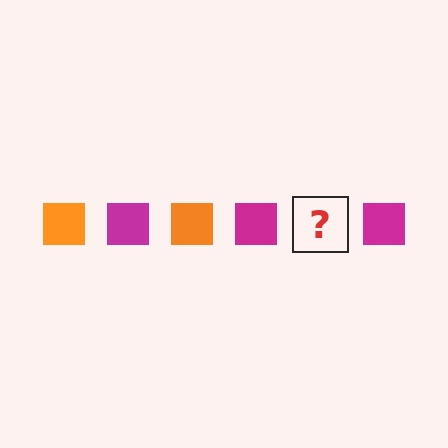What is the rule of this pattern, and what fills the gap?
The rule is that the pattern cycles through orange, magenta squares. The gap should be filled with an orange square.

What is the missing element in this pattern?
The missing element is an orange square.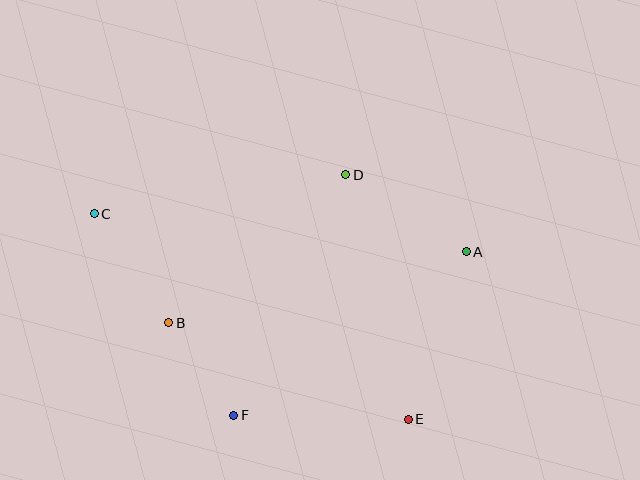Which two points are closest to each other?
Points B and F are closest to each other.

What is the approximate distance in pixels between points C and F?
The distance between C and F is approximately 245 pixels.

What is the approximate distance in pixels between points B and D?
The distance between B and D is approximately 231 pixels.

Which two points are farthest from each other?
Points C and E are farthest from each other.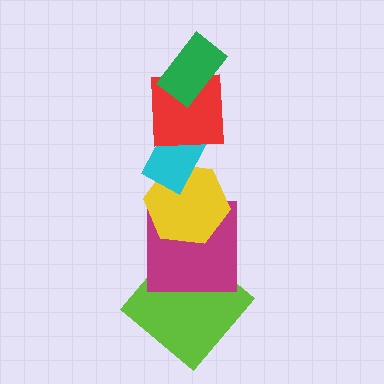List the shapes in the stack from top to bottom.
From top to bottom: the green rectangle, the red square, the cyan rectangle, the yellow hexagon, the magenta square, the lime diamond.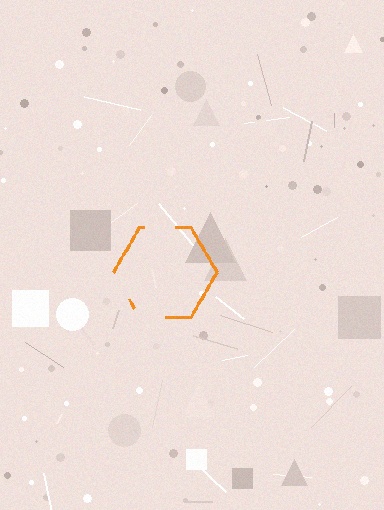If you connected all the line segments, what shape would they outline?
They would outline a hexagon.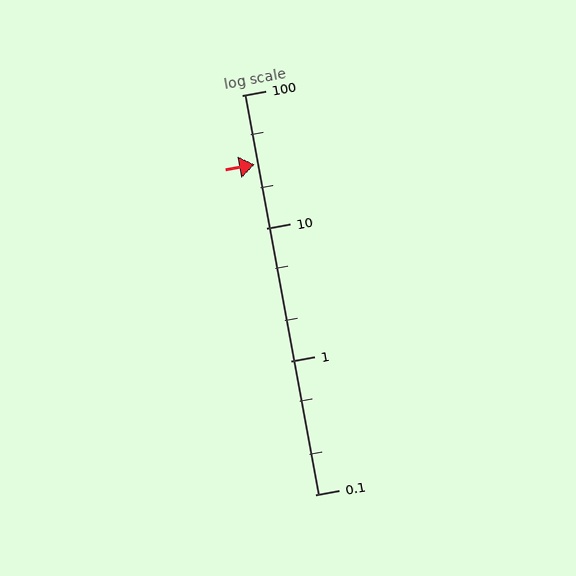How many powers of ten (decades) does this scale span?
The scale spans 3 decades, from 0.1 to 100.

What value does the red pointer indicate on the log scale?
The pointer indicates approximately 30.